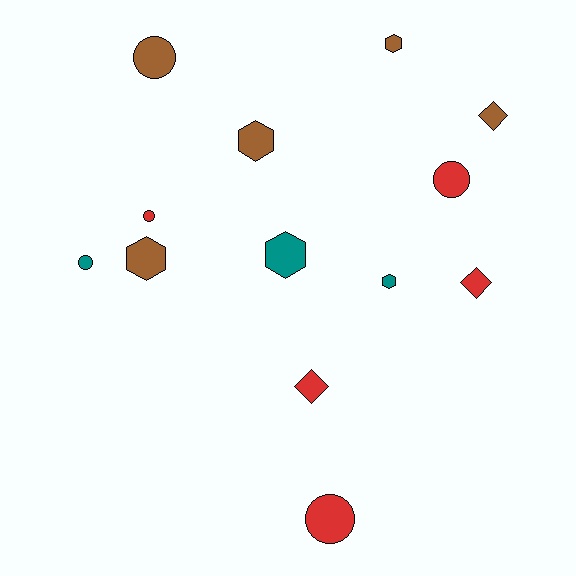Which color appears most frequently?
Brown, with 5 objects.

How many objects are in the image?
There are 13 objects.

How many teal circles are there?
There is 1 teal circle.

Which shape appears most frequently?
Circle, with 5 objects.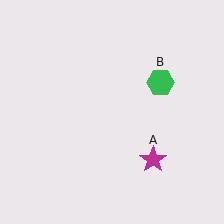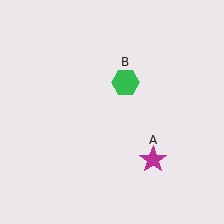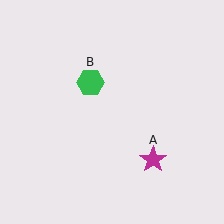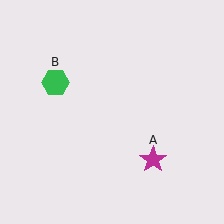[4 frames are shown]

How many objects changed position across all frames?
1 object changed position: green hexagon (object B).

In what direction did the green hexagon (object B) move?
The green hexagon (object B) moved left.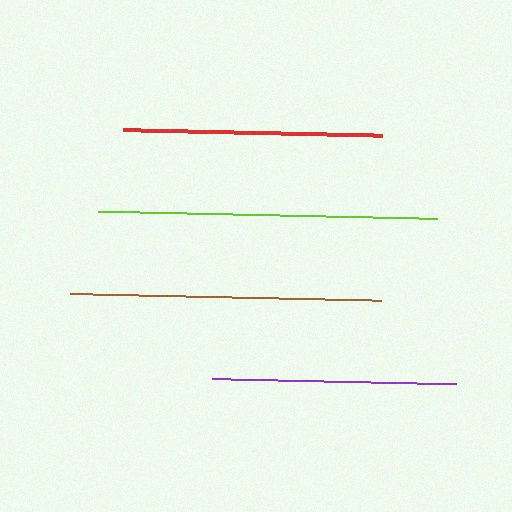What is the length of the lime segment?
The lime segment is approximately 339 pixels long.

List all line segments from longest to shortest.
From longest to shortest: lime, brown, red, purple.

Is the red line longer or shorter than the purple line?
The red line is longer than the purple line.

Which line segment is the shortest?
The purple line is the shortest at approximately 243 pixels.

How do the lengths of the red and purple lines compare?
The red and purple lines are approximately the same length.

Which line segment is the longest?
The lime line is the longest at approximately 339 pixels.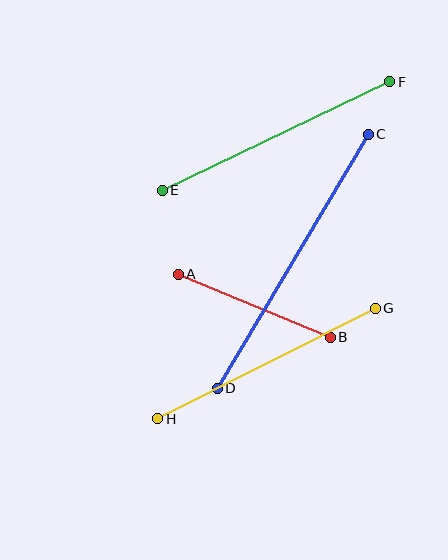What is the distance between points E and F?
The distance is approximately 252 pixels.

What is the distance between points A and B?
The distance is approximately 164 pixels.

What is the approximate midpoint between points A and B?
The midpoint is at approximately (254, 306) pixels.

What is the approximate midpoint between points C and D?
The midpoint is at approximately (293, 261) pixels.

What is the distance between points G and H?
The distance is approximately 244 pixels.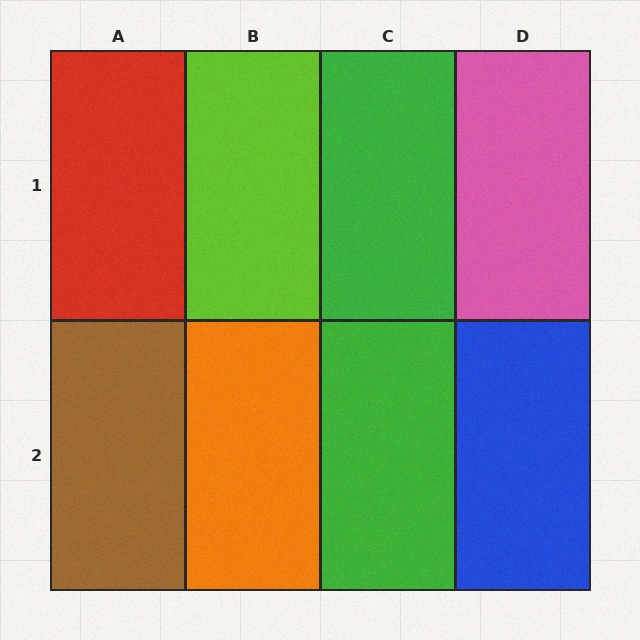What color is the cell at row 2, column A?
Brown.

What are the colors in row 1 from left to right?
Red, lime, green, pink.